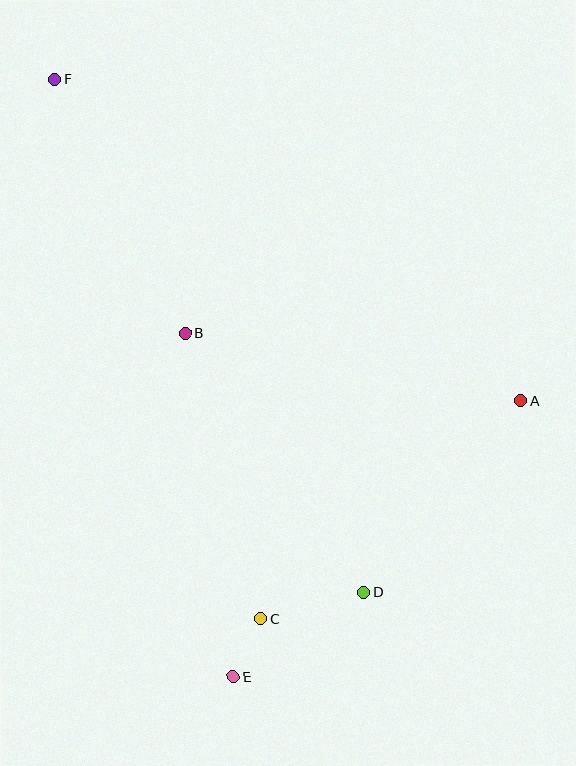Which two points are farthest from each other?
Points E and F are farthest from each other.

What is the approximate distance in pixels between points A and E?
The distance between A and E is approximately 399 pixels.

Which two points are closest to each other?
Points C and E are closest to each other.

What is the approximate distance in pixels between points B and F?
The distance between B and F is approximately 285 pixels.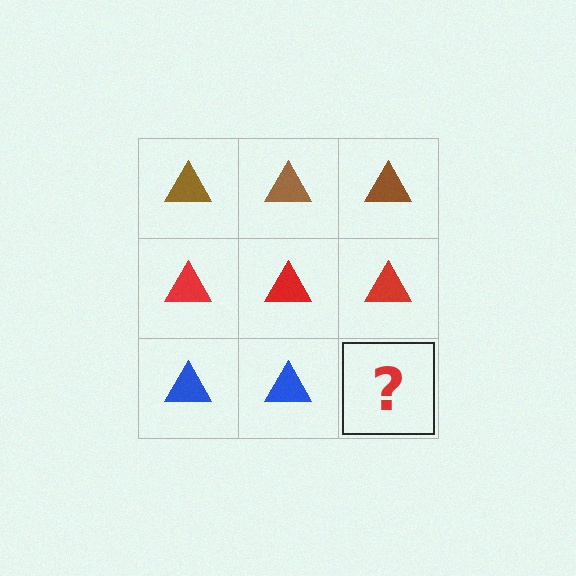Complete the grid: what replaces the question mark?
The question mark should be replaced with a blue triangle.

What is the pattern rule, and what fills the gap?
The rule is that each row has a consistent color. The gap should be filled with a blue triangle.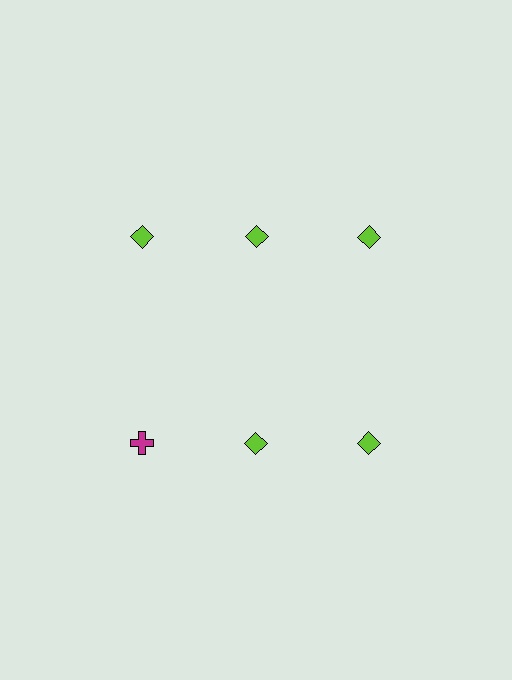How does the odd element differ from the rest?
It differs in both color (magenta instead of lime) and shape (cross instead of diamond).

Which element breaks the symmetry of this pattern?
The magenta cross in the second row, leftmost column breaks the symmetry. All other shapes are lime diamonds.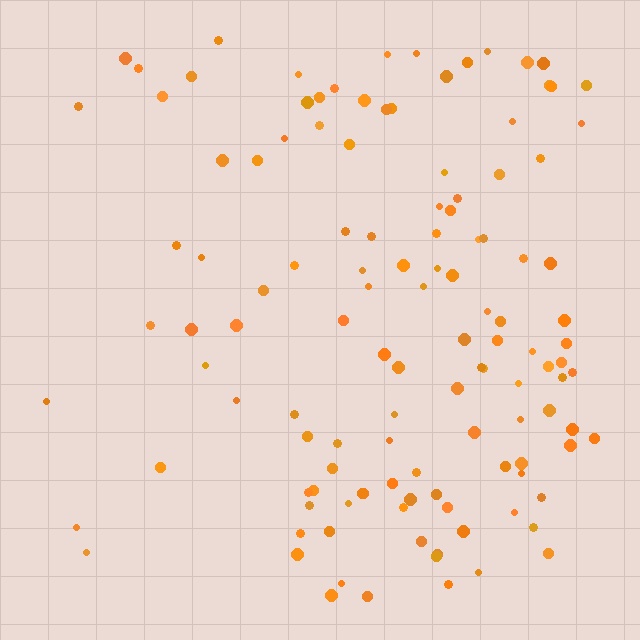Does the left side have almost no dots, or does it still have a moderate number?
Still a moderate number, just noticeably fewer than the right.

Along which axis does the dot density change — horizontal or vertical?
Horizontal.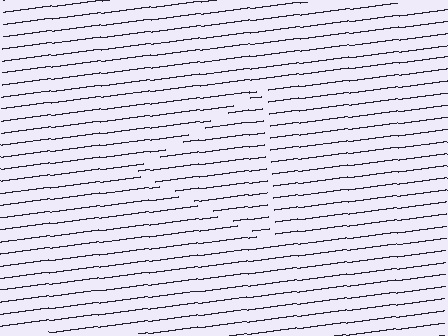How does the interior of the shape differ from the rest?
The interior of the shape contains the same grating, shifted by half a period — the contour is defined by the phase discontinuity where line-ends from the inner and outer gratings abut.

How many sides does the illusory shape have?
3 sides — the line-ends trace a triangle.